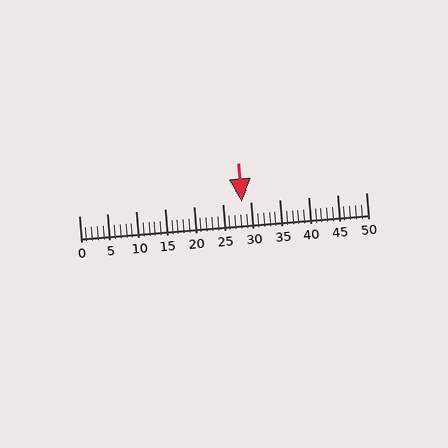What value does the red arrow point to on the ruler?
The red arrow points to approximately 28.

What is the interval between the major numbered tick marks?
The major tick marks are spaced 5 units apart.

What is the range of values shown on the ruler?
The ruler shows values from 0 to 50.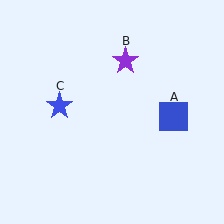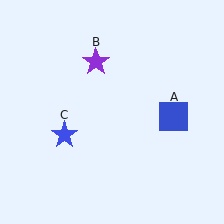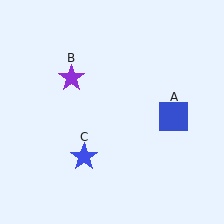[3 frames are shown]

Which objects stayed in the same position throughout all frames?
Blue square (object A) remained stationary.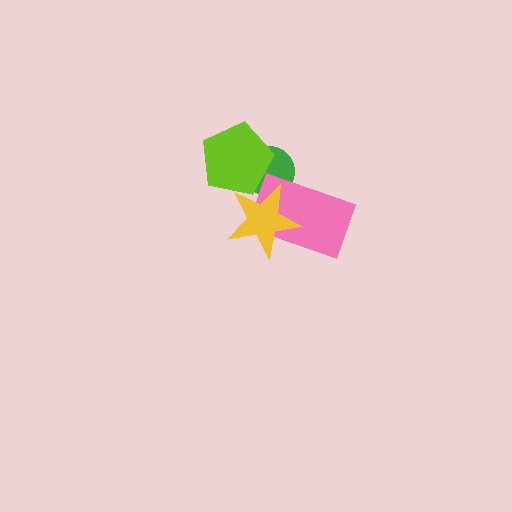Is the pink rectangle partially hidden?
Yes, it is partially covered by another shape.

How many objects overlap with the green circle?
3 objects overlap with the green circle.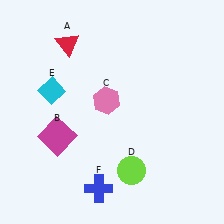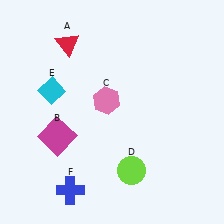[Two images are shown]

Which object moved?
The blue cross (F) moved left.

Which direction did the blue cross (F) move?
The blue cross (F) moved left.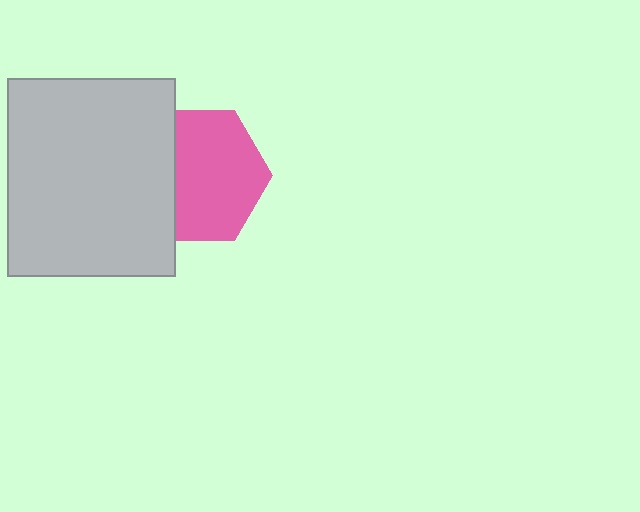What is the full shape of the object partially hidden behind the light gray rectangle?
The partially hidden object is a pink hexagon.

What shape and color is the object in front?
The object in front is a light gray rectangle.